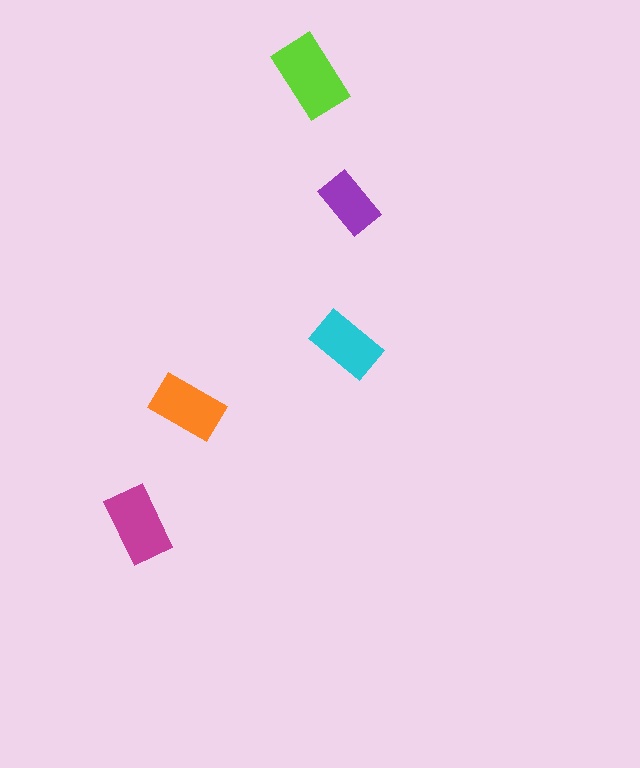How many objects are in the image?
There are 5 objects in the image.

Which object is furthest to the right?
The purple rectangle is rightmost.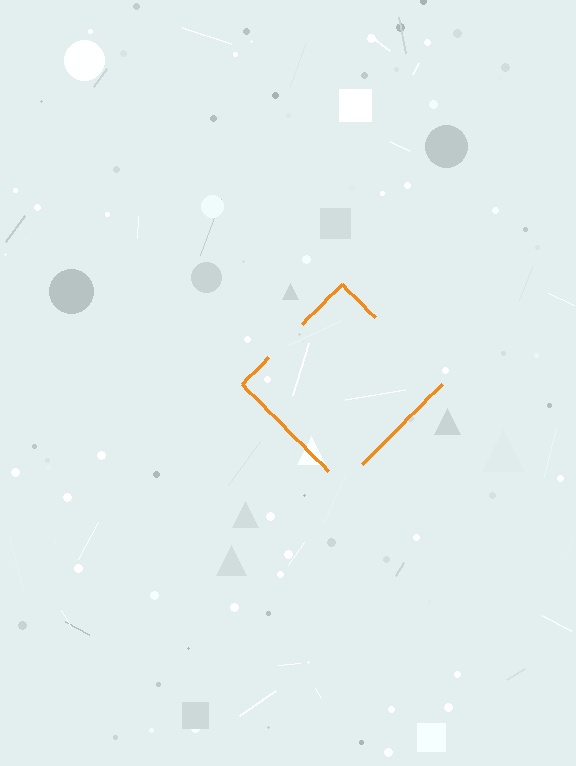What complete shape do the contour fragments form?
The contour fragments form a diamond.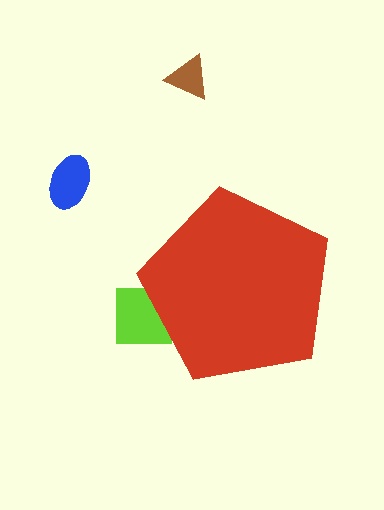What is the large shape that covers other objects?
A red pentagon.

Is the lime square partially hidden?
Yes, the lime square is partially hidden behind the red pentagon.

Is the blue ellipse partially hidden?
No, the blue ellipse is fully visible.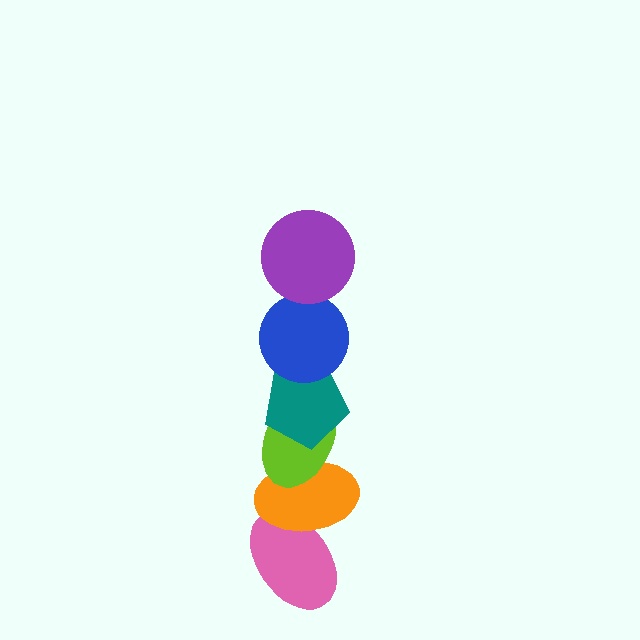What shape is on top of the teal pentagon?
The blue circle is on top of the teal pentagon.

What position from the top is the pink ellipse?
The pink ellipse is 6th from the top.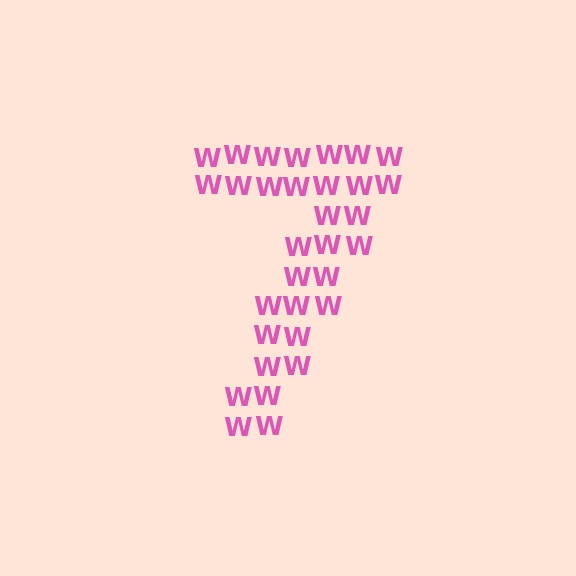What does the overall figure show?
The overall figure shows the digit 7.